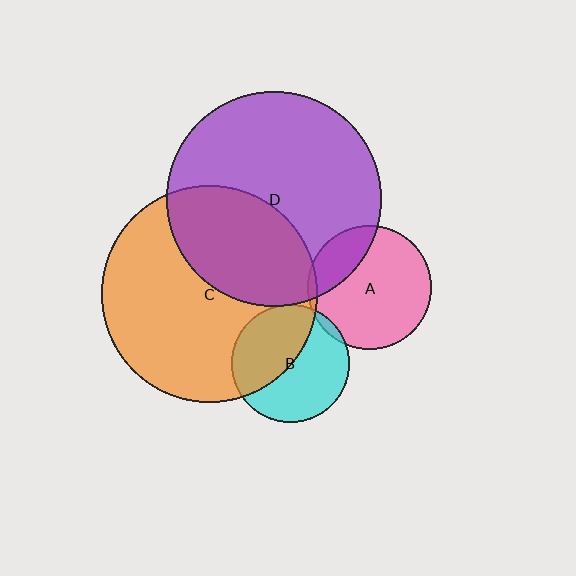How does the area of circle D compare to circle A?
Approximately 3.0 times.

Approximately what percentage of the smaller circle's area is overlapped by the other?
Approximately 5%.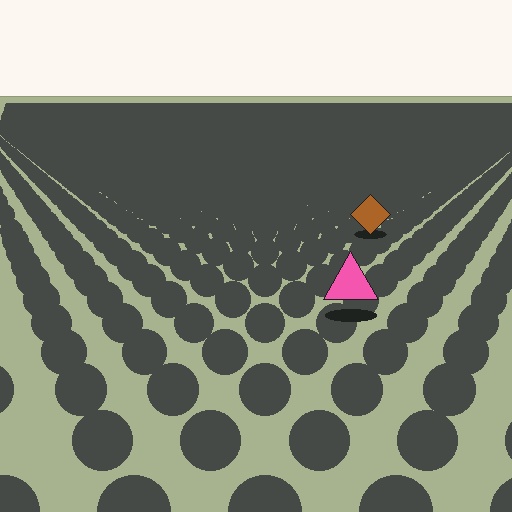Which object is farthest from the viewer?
The brown diamond is farthest from the viewer. It appears smaller and the ground texture around it is denser.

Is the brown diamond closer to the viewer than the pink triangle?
No. The pink triangle is closer — you can tell from the texture gradient: the ground texture is coarser near it.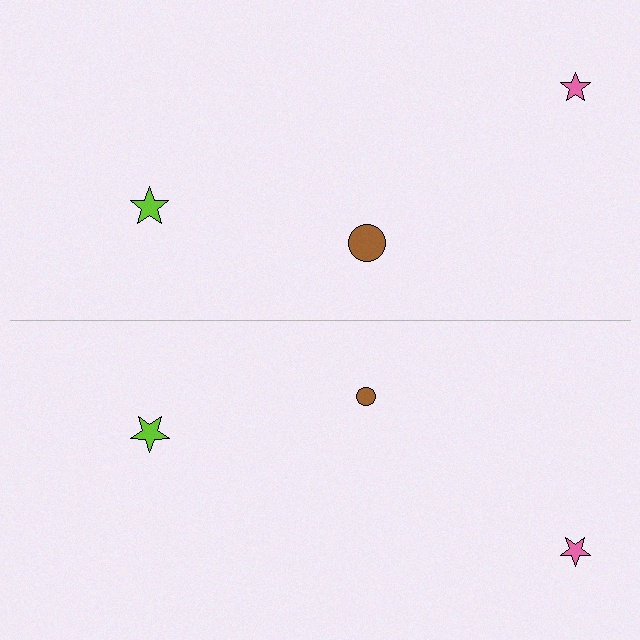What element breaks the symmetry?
The brown circle on the bottom side has a different size than its mirror counterpart.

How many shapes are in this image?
There are 6 shapes in this image.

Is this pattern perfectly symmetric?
No, the pattern is not perfectly symmetric. The brown circle on the bottom side has a different size than its mirror counterpart.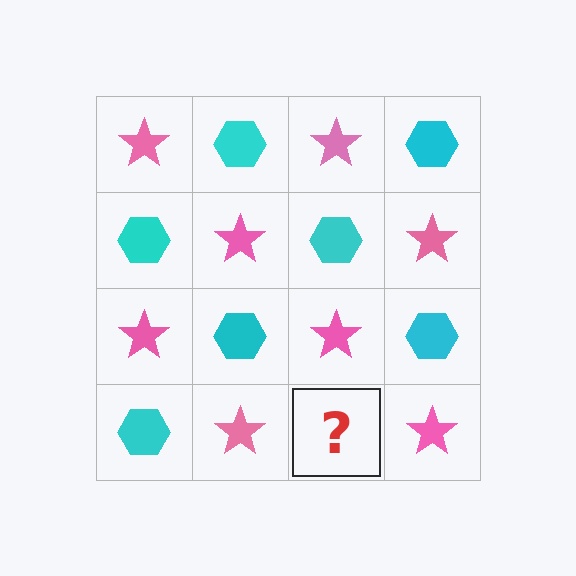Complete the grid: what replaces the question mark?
The question mark should be replaced with a cyan hexagon.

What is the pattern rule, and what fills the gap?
The rule is that it alternates pink star and cyan hexagon in a checkerboard pattern. The gap should be filled with a cyan hexagon.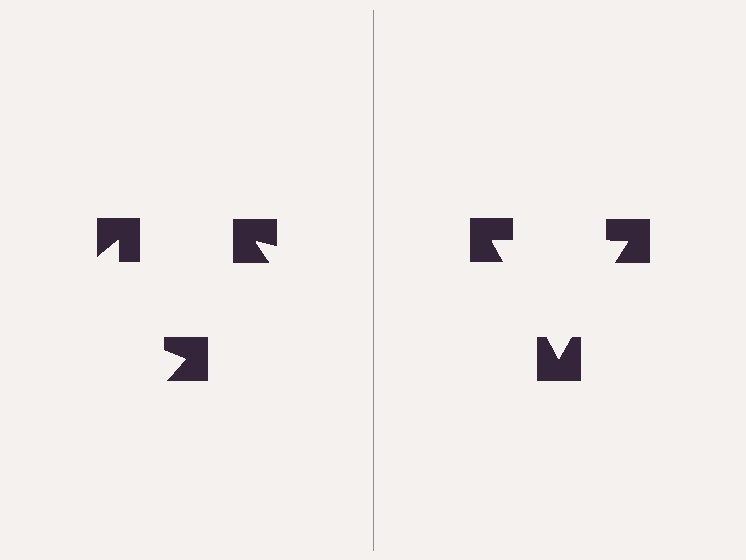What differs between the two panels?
The notched squares are positioned identically on both sides; only the wedge orientations differ. On the right they align to a triangle; on the left they are misaligned.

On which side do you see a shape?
An illusory triangle appears on the right side. On the left side the wedge cuts are rotated, so no coherent shape forms.